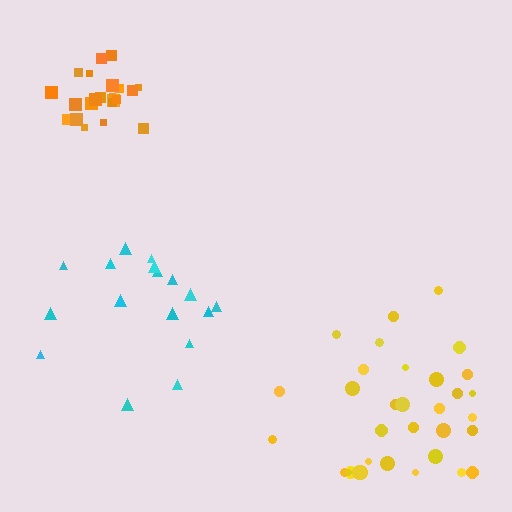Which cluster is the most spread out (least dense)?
Cyan.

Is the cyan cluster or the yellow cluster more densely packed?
Yellow.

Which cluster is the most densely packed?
Orange.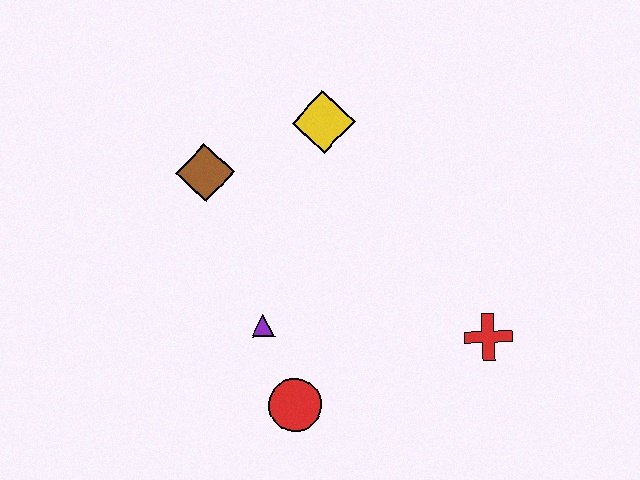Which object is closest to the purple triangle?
The red circle is closest to the purple triangle.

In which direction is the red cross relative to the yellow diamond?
The red cross is below the yellow diamond.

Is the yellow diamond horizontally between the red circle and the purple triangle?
No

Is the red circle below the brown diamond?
Yes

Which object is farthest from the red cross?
The brown diamond is farthest from the red cross.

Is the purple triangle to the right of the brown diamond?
Yes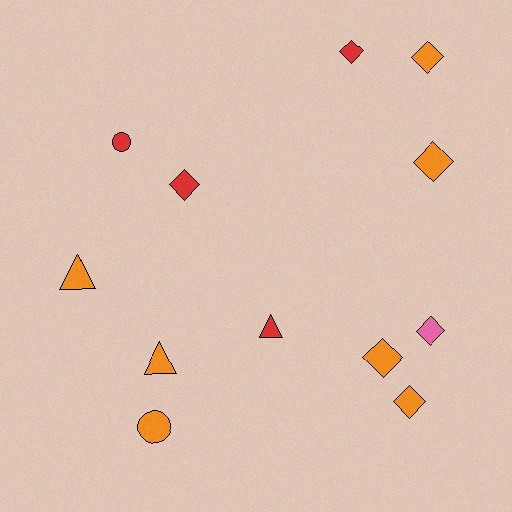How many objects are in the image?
There are 12 objects.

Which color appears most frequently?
Orange, with 7 objects.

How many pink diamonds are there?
There is 1 pink diamond.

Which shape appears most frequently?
Diamond, with 7 objects.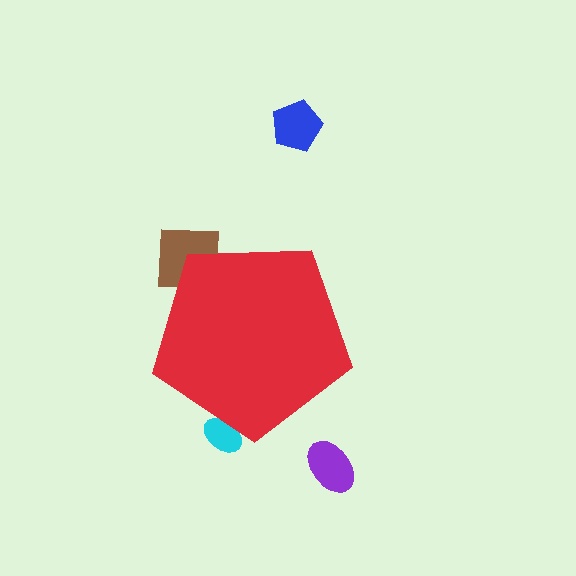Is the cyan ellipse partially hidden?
Yes, the cyan ellipse is partially hidden behind the red pentagon.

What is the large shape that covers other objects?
A red pentagon.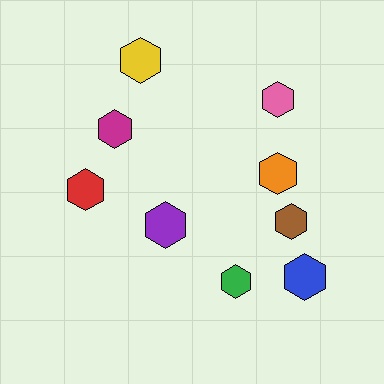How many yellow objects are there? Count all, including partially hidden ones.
There is 1 yellow object.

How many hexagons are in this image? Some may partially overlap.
There are 9 hexagons.